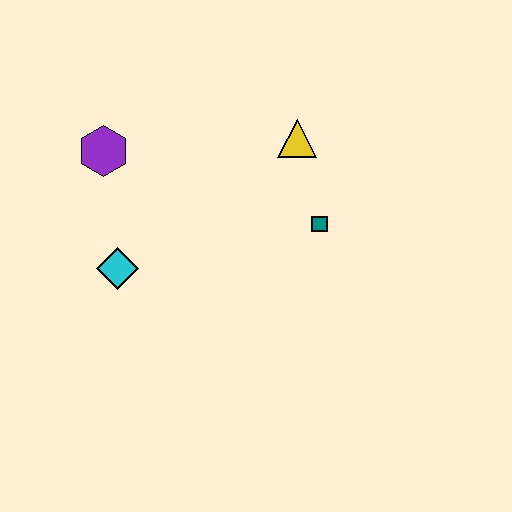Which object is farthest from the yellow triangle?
The cyan diamond is farthest from the yellow triangle.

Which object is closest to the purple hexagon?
The cyan diamond is closest to the purple hexagon.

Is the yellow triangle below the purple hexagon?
No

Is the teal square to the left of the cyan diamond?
No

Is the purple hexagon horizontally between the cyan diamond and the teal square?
No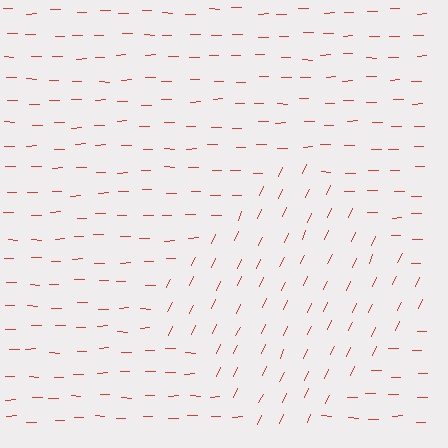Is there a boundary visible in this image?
Yes, there is a texture boundary formed by a change in line orientation.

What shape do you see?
I see a diamond.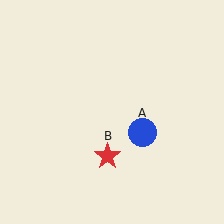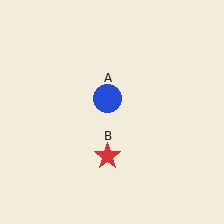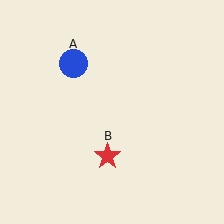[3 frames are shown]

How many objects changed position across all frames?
1 object changed position: blue circle (object A).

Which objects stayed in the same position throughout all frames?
Red star (object B) remained stationary.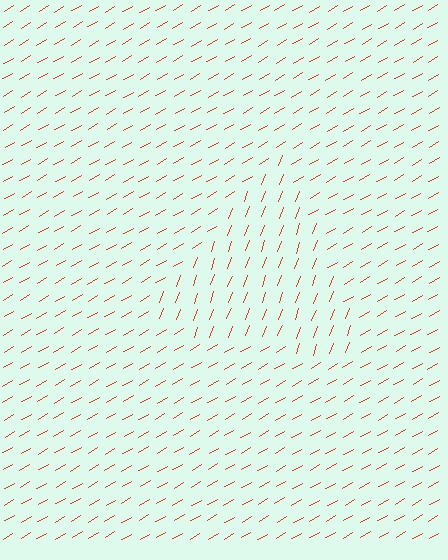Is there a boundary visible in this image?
Yes, there is a texture boundary formed by a change in line orientation.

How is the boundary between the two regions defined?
The boundary is defined purely by a change in line orientation (approximately 40 degrees difference). All lines are the same color and thickness.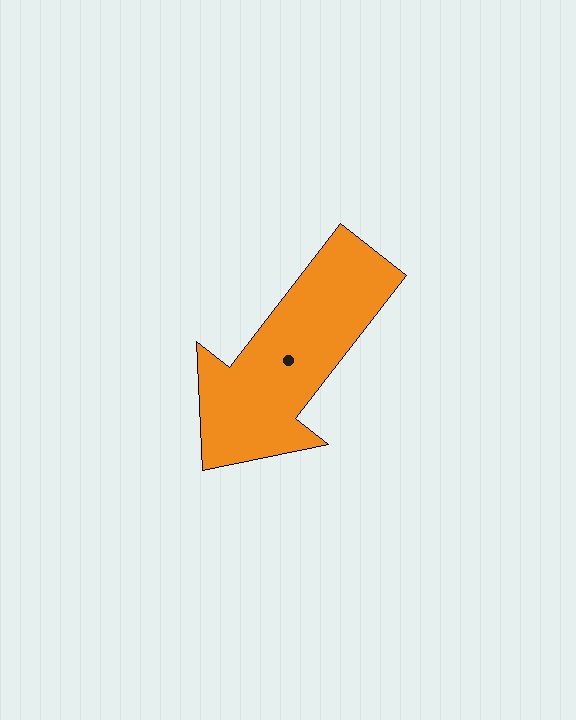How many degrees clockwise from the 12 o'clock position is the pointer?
Approximately 218 degrees.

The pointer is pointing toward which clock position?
Roughly 7 o'clock.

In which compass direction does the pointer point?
Southwest.